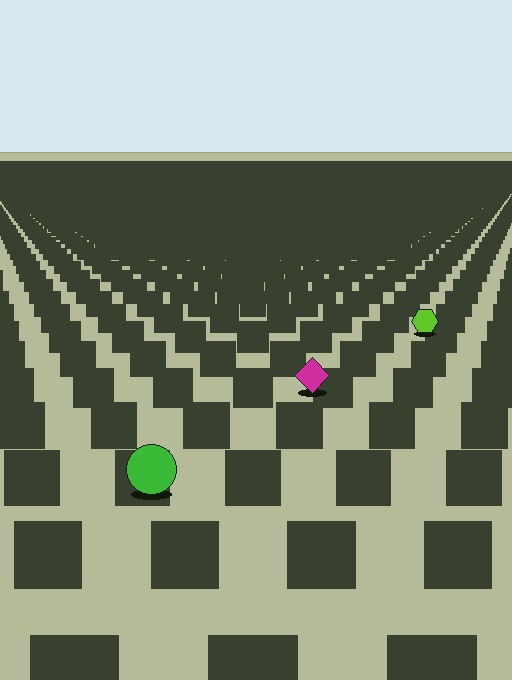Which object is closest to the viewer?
The green circle is closest. The texture marks near it are larger and more spread out.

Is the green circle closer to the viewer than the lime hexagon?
Yes. The green circle is closer — you can tell from the texture gradient: the ground texture is coarser near it.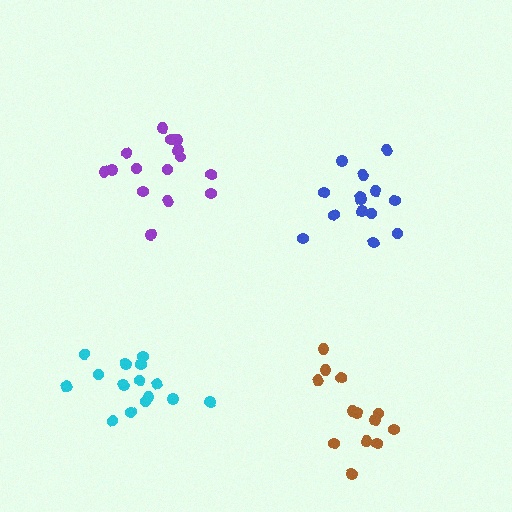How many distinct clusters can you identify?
There are 4 distinct clusters.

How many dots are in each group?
Group 1: 15 dots, Group 2: 15 dots, Group 3: 14 dots, Group 4: 13 dots (57 total).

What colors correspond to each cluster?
The clusters are colored: purple, cyan, blue, brown.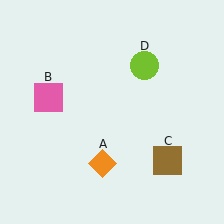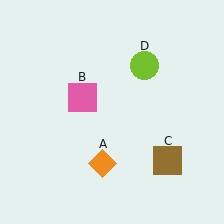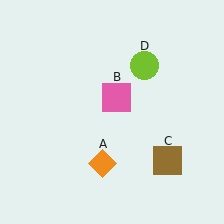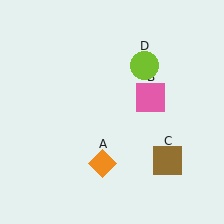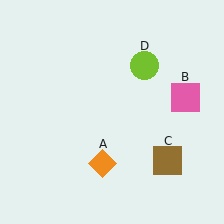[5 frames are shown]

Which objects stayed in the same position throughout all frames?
Orange diamond (object A) and brown square (object C) and lime circle (object D) remained stationary.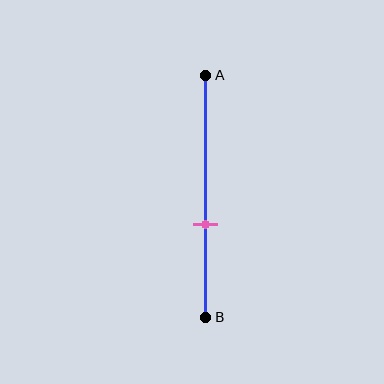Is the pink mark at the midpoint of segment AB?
No, the mark is at about 60% from A, not at the 50% midpoint.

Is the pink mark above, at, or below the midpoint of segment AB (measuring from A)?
The pink mark is below the midpoint of segment AB.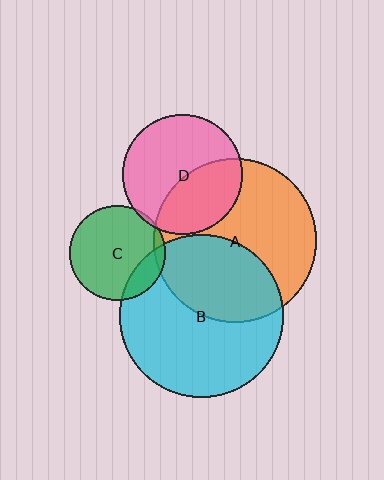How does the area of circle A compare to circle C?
Approximately 2.9 times.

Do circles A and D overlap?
Yes.